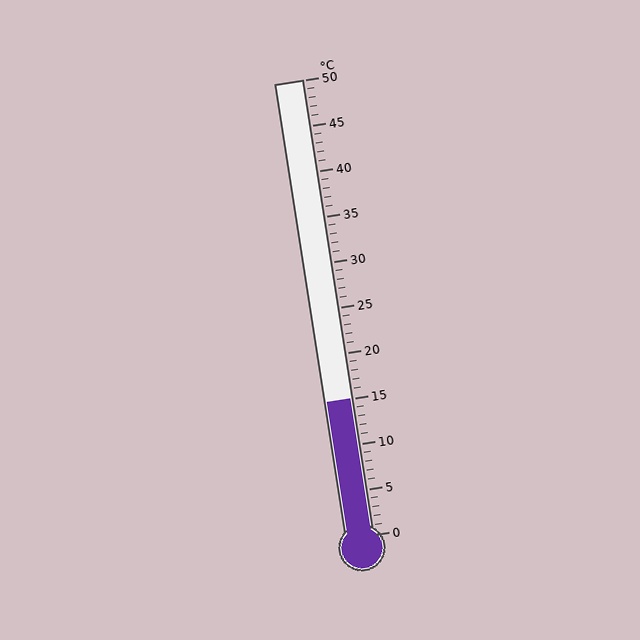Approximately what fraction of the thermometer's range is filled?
The thermometer is filled to approximately 30% of its range.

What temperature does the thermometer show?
The thermometer shows approximately 15°C.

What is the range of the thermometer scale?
The thermometer scale ranges from 0°C to 50°C.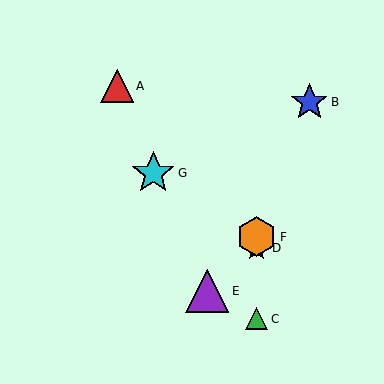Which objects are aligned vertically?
Objects C, D, F are aligned vertically.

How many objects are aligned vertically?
3 objects (C, D, F) are aligned vertically.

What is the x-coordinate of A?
Object A is at x≈117.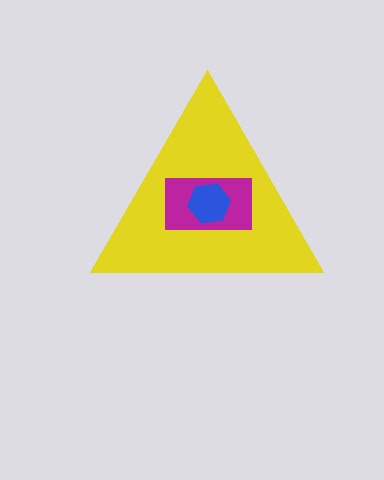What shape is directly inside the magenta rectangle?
The blue hexagon.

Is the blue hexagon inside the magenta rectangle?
Yes.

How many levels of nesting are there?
3.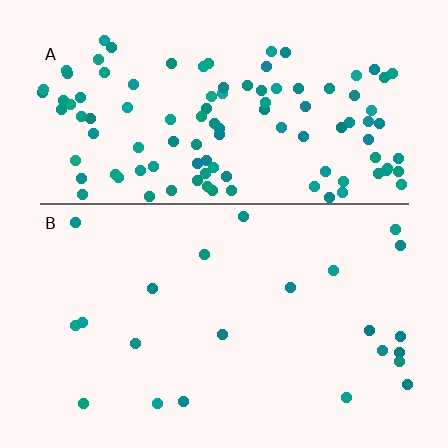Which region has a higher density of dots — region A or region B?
A (the top).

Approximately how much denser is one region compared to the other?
Approximately 4.9× — region A over region B.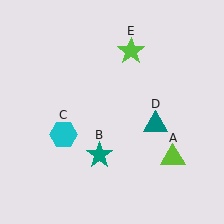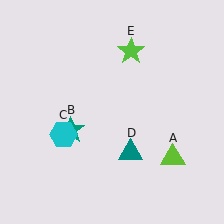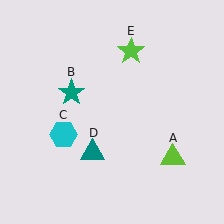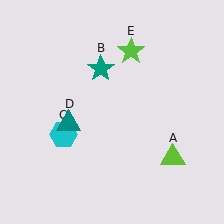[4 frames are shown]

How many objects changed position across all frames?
2 objects changed position: teal star (object B), teal triangle (object D).